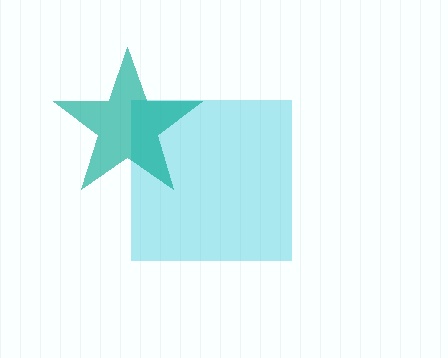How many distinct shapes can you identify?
There are 2 distinct shapes: a cyan square, a teal star.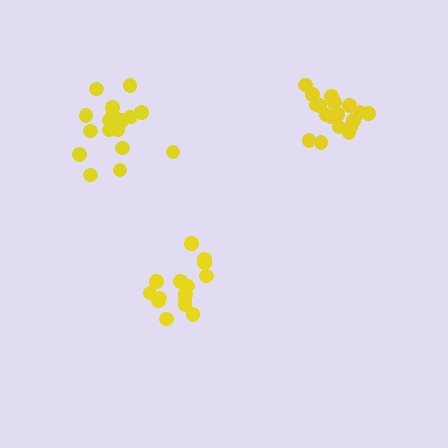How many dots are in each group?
Group 1: 17 dots, Group 2: 15 dots, Group 3: 20 dots (52 total).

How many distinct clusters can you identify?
There are 3 distinct clusters.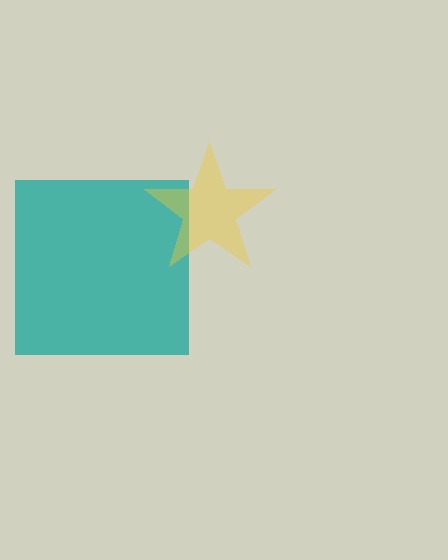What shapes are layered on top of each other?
The layered shapes are: a teal square, a yellow star.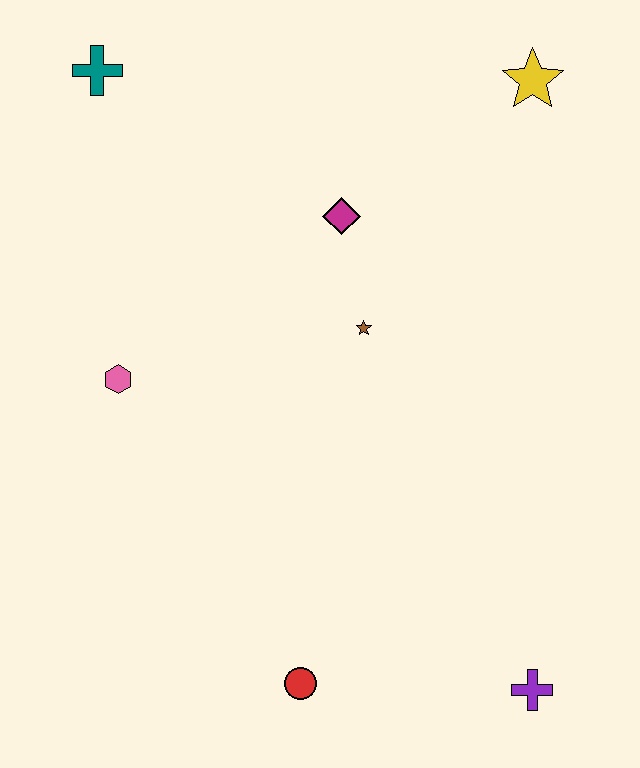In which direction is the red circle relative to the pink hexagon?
The red circle is below the pink hexagon.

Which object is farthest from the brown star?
The purple cross is farthest from the brown star.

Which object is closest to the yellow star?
The magenta diamond is closest to the yellow star.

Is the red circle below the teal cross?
Yes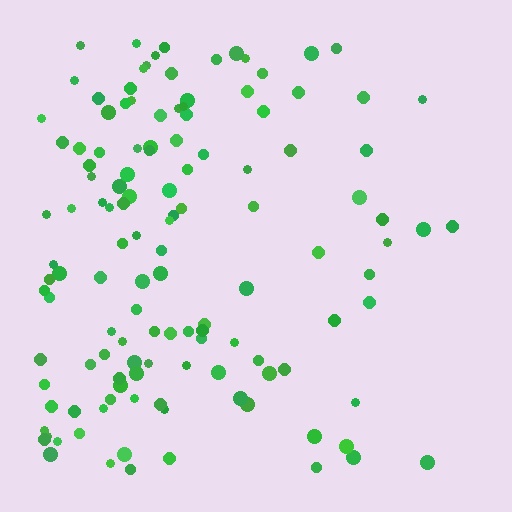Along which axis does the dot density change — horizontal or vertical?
Horizontal.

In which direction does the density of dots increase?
From right to left, with the left side densest.